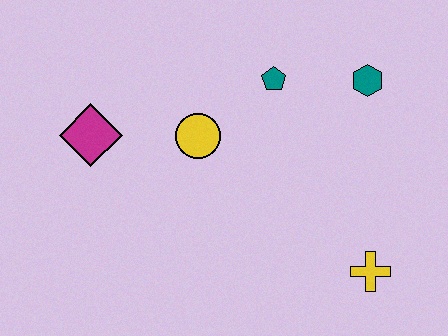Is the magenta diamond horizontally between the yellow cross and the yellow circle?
No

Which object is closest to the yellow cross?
The teal hexagon is closest to the yellow cross.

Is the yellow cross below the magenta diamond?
Yes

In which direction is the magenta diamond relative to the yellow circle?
The magenta diamond is to the left of the yellow circle.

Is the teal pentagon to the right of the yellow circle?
Yes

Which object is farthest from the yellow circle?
The yellow cross is farthest from the yellow circle.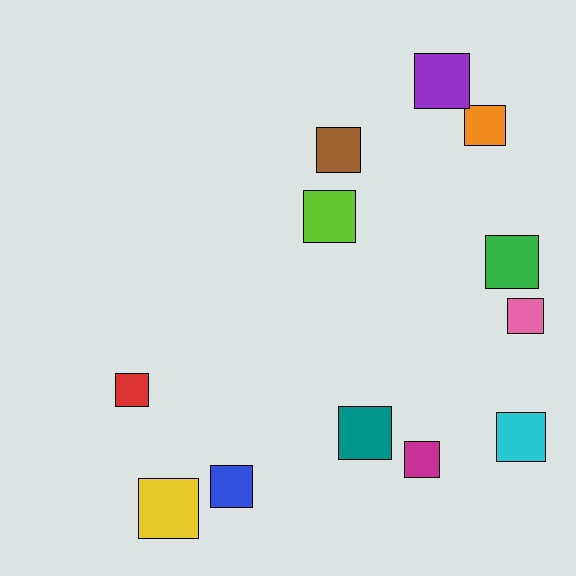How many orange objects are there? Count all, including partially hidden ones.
There is 1 orange object.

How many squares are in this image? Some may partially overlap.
There are 12 squares.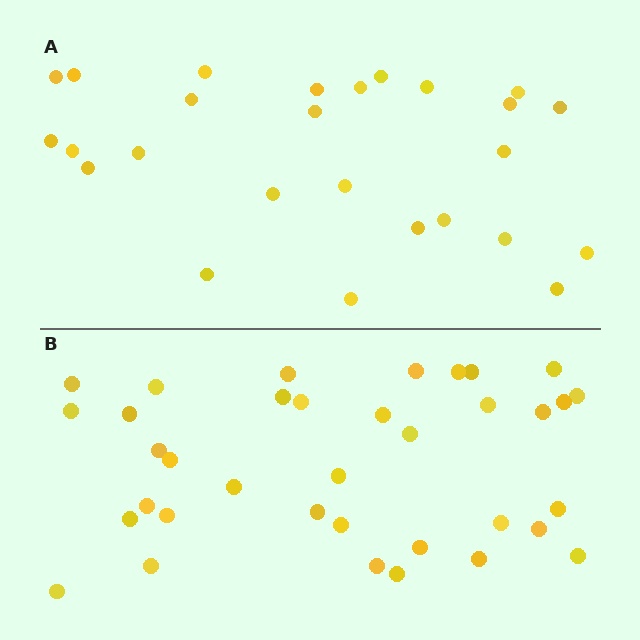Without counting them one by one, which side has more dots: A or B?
Region B (the bottom region) has more dots.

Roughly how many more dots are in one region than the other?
Region B has roughly 10 or so more dots than region A.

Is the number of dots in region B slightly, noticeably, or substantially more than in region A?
Region B has noticeably more, but not dramatically so. The ratio is roughly 1.4 to 1.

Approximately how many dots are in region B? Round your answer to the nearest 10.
About 40 dots. (The exact count is 36, which rounds to 40.)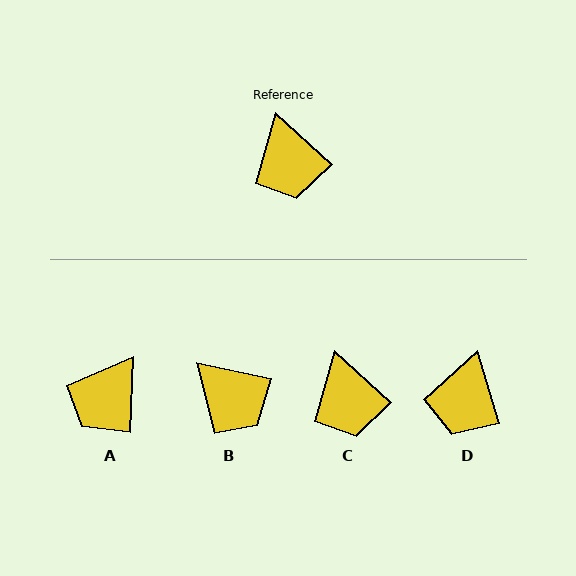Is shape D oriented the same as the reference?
No, it is off by about 32 degrees.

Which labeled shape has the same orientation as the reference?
C.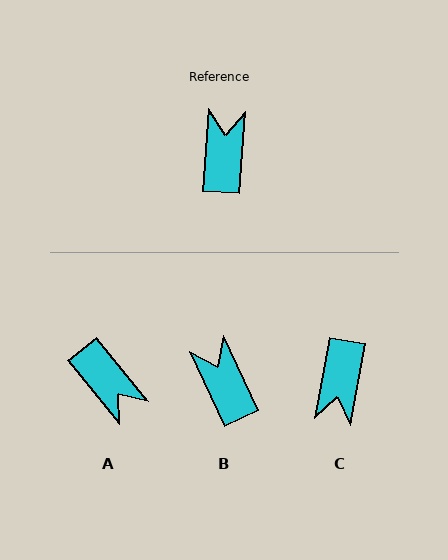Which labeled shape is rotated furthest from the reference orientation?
C, about 174 degrees away.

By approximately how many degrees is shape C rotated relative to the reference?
Approximately 174 degrees counter-clockwise.